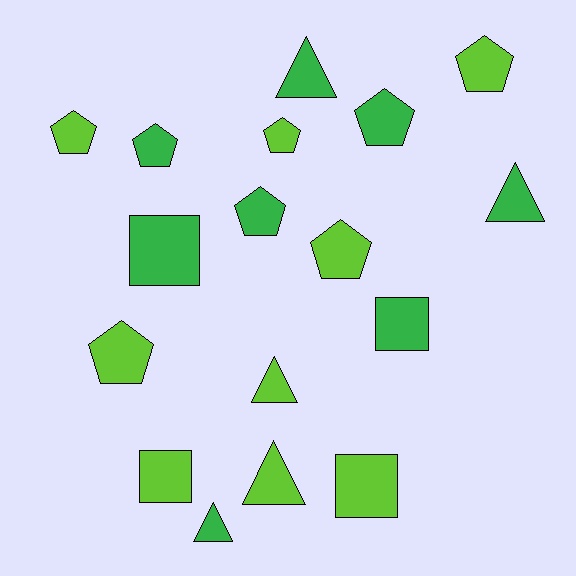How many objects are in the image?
There are 17 objects.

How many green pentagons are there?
There are 3 green pentagons.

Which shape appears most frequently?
Pentagon, with 8 objects.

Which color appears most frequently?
Lime, with 9 objects.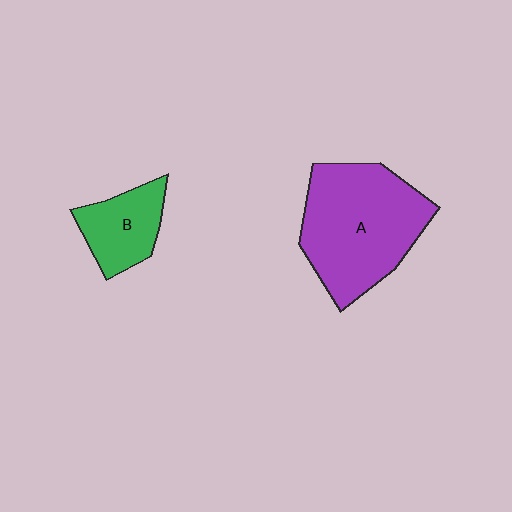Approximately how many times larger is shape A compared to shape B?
Approximately 2.3 times.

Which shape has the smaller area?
Shape B (green).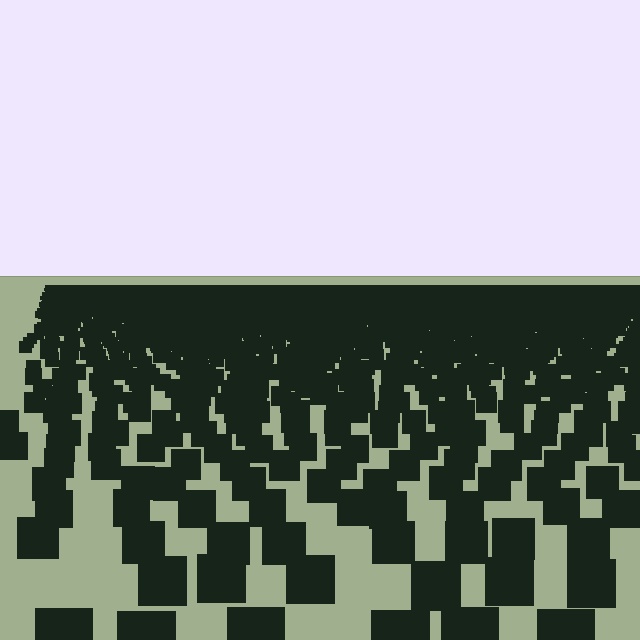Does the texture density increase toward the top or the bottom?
Density increases toward the top.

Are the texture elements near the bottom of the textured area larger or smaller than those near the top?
Larger. Near the bottom, elements are closer to the viewer and appear at a bigger on-screen size.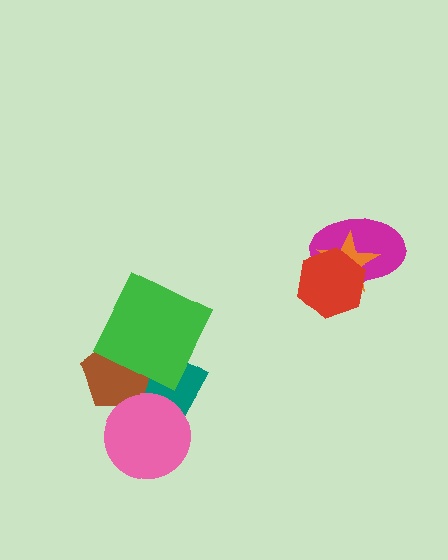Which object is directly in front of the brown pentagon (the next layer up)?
The green square is directly in front of the brown pentagon.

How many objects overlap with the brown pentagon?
3 objects overlap with the brown pentagon.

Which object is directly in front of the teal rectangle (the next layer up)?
The brown pentagon is directly in front of the teal rectangle.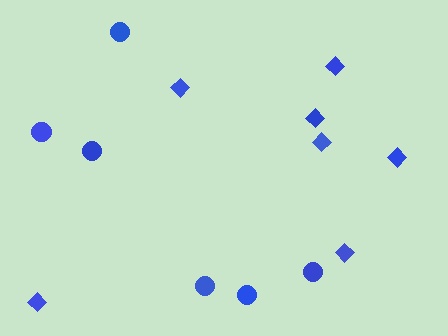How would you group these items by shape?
There are 2 groups: one group of diamonds (7) and one group of circles (6).